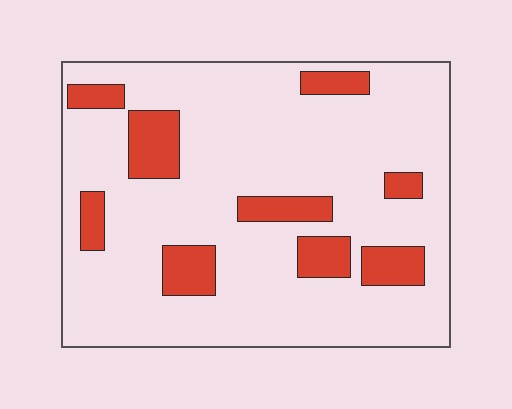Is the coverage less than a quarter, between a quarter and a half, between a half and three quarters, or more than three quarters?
Less than a quarter.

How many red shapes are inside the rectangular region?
9.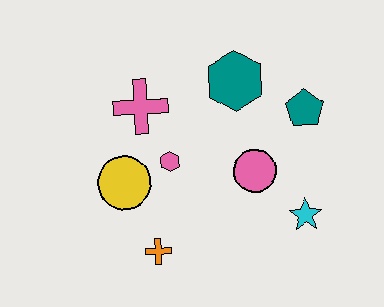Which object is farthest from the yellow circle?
The teal pentagon is farthest from the yellow circle.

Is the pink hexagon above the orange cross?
Yes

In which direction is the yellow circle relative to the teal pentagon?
The yellow circle is to the left of the teal pentagon.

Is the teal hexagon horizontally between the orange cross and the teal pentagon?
Yes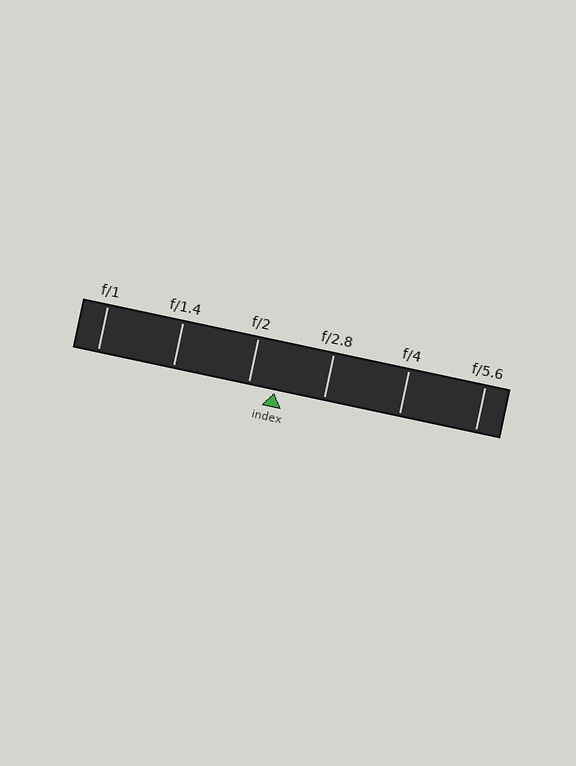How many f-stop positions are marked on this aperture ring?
There are 6 f-stop positions marked.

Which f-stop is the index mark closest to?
The index mark is closest to f/2.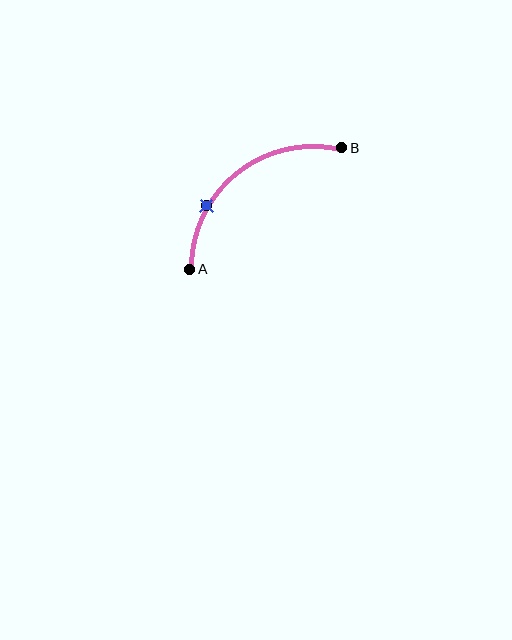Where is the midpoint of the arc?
The arc midpoint is the point on the curve farthest from the straight line joining A and B. It sits above and to the left of that line.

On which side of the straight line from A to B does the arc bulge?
The arc bulges above and to the left of the straight line connecting A and B.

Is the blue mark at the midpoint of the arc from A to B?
No. The blue mark lies on the arc but is closer to endpoint A. The arc midpoint would be at the point on the curve equidistant along the arc from both A and B.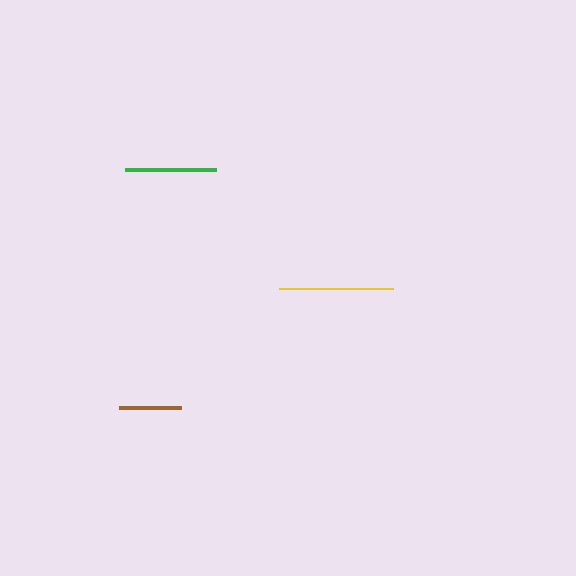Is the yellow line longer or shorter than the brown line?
The yellow line is longer than the brown line.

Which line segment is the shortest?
The brown line is the shortest at approximately 62 pixels.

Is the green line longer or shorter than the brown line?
The green line is longer than the brown line.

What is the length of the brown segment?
The brown segment is approximately 62 pixels long.